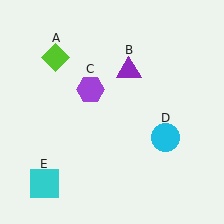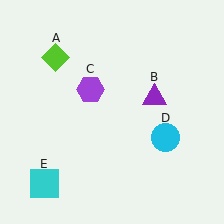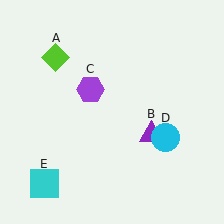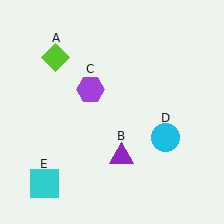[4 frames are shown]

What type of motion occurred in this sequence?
The purple triangle (object B) rotated clockwise around the center of the scene.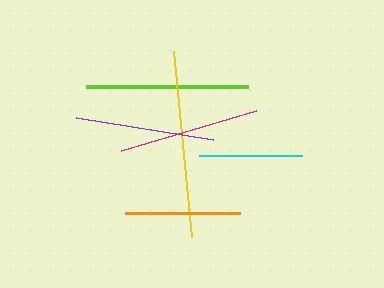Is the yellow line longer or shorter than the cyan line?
The yellow line is longer than the cyan line.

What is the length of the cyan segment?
The cyan segment is approximately 103 pixels long.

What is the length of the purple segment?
The purple segment is approximately 138 pixels long.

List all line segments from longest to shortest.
From longest to shortest: yellow, lime, magenta, purple, orange, cyan.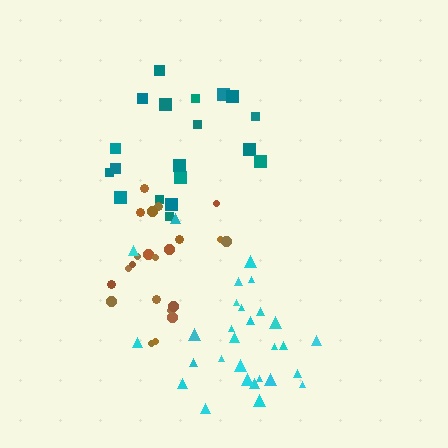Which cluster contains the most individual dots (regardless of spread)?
Cyan (29).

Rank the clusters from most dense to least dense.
brown, cyan, teal.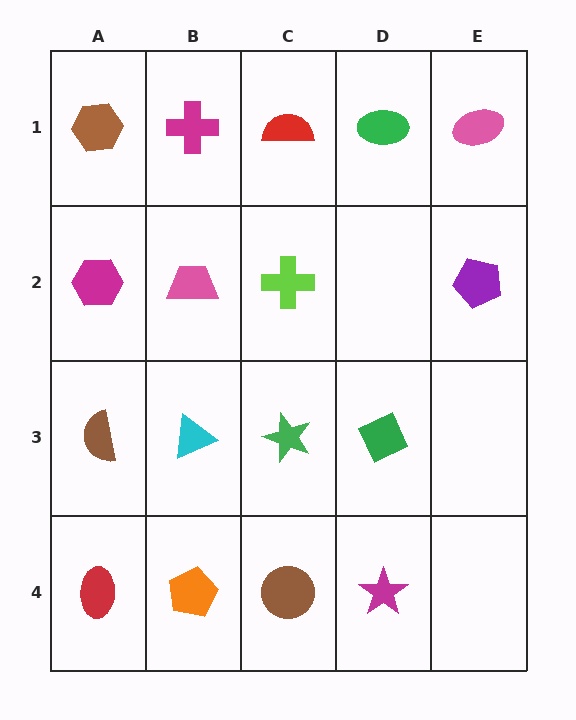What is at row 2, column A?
A magenta hexagon.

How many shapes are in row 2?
4 shapes.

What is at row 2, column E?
A purple pentagon.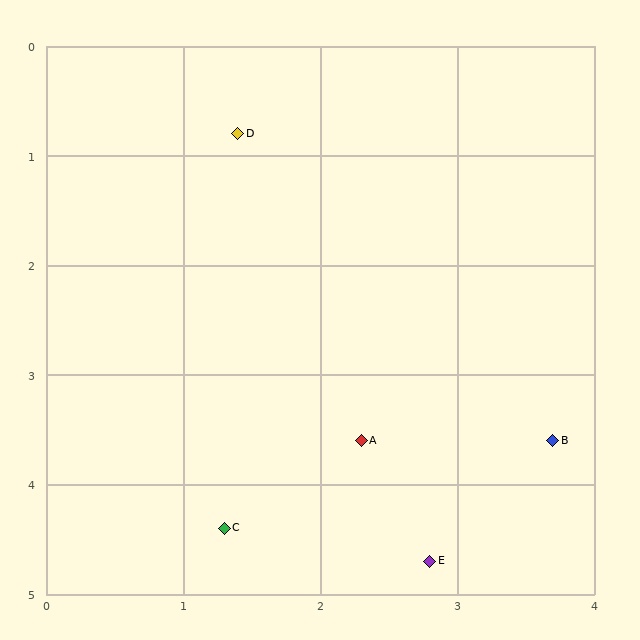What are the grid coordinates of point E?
Point E is at approximately (2.8, 4.7).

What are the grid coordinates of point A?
Point A is at approximately (2.3, 3.6).